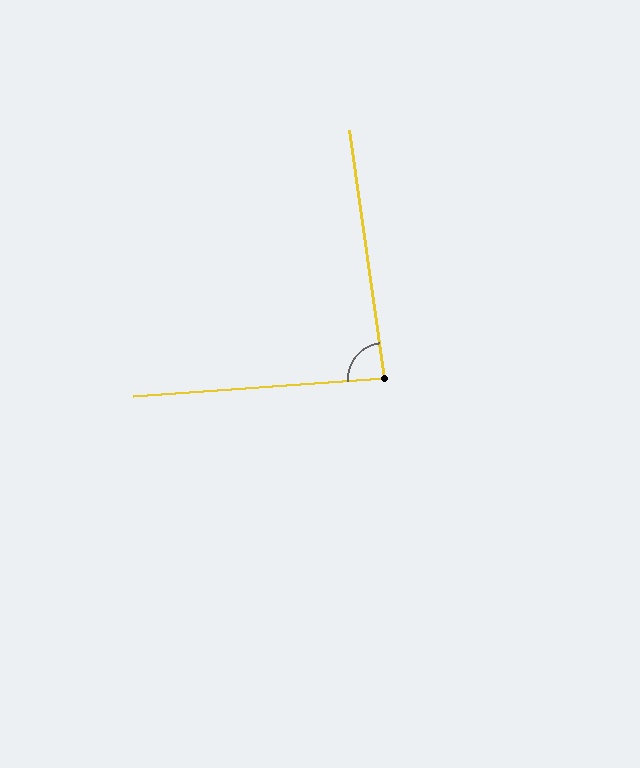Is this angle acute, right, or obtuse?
It is approximately a right angle.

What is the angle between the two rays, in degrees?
Approximately 86 degrees.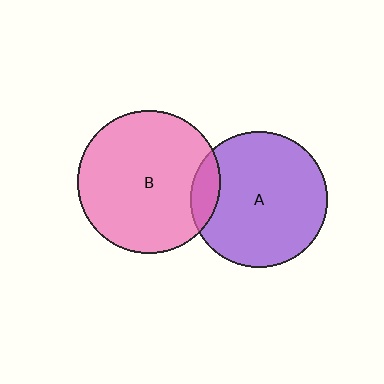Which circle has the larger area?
Circle B (pink).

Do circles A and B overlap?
Yes.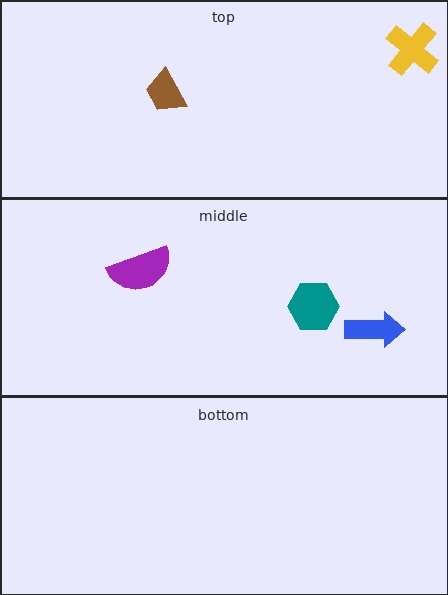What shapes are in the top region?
The yellow cross, the brown trapezoid.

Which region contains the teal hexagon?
The middle region.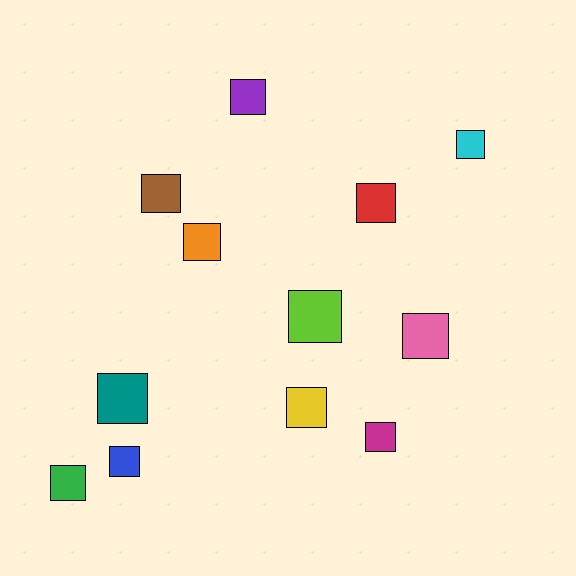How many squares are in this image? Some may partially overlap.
There are 12 squares.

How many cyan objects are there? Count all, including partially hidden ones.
There is 1 cyan object.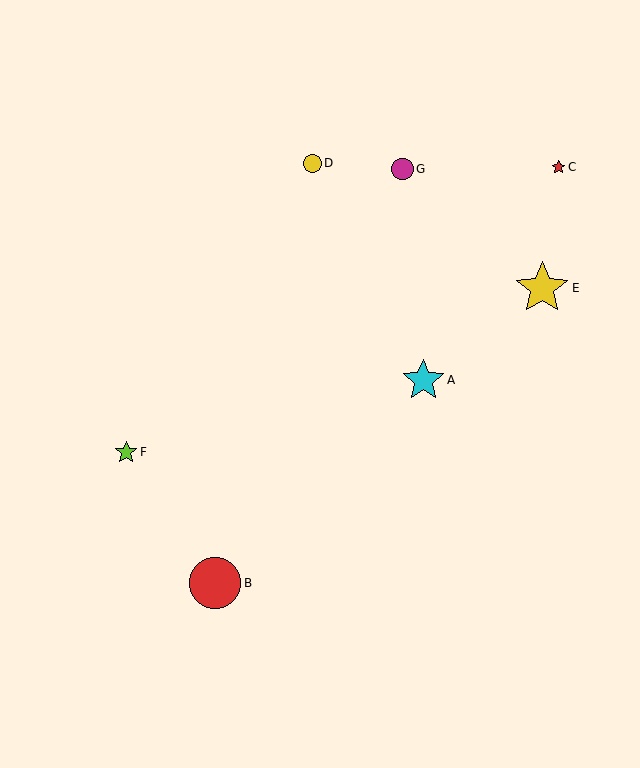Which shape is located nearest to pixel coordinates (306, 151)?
The yellow circle (labeled D) at (313, 163) is nearest to that location.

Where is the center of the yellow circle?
The center of the yellow circle is at (313, 163).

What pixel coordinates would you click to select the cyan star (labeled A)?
Click at (423, 380) to select the cyan star A.